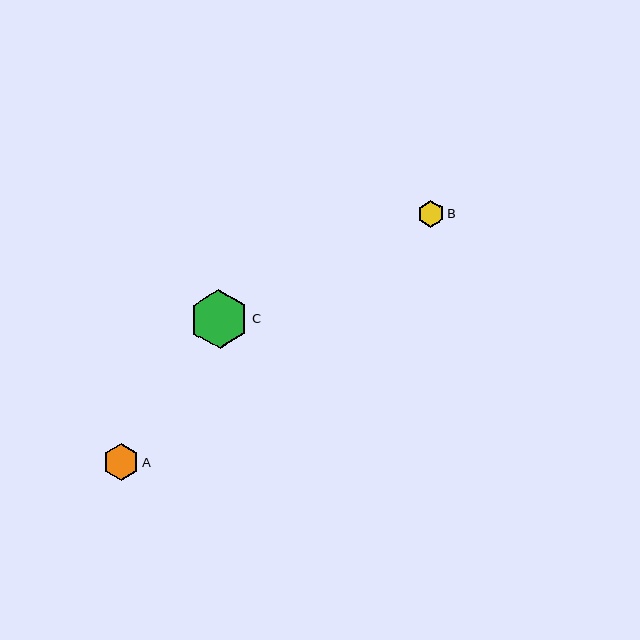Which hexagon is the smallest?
Hexagon B is the smallest with a size of approximately 26 pixels.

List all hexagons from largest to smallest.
From largest to smallest: C, A, B.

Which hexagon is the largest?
Hexagon C is the largest with a size of approximately 59 pixels.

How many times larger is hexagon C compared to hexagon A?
Hexagon C is approximately 1.6 times the size of hexagon A.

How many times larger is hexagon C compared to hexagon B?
Hexagon C is approximately 2.2 times the size of hexagon B.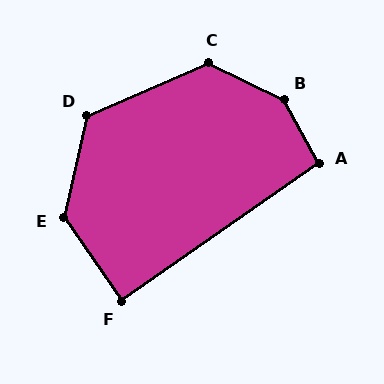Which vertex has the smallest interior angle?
F, at approximately 89 degrees.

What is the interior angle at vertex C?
Approximately 130 degrees (obtuse).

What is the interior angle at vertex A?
Approximately 96 degrees (obtuse).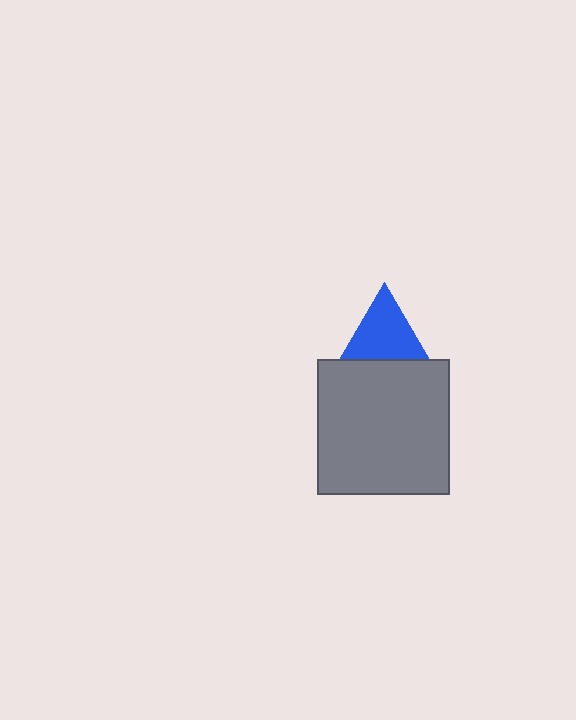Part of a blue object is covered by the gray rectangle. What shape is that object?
It is a triangle.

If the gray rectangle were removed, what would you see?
You would see the complete blue triangle.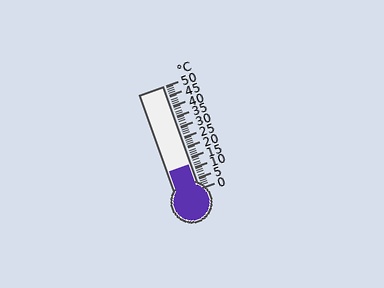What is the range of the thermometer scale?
The thermometer scale ranges from 0°C to 50°C.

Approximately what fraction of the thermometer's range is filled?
The thermometer is filled to approximately 25% of its range.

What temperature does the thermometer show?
The thermometer shows approximately 12°C.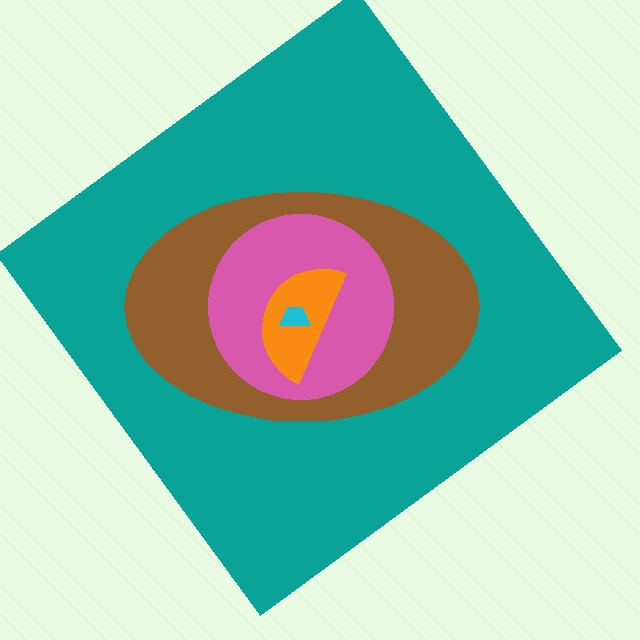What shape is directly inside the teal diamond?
The brown ellipse.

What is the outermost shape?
The teal diamond.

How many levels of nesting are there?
5.